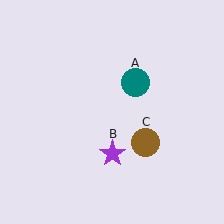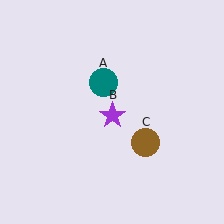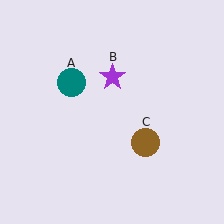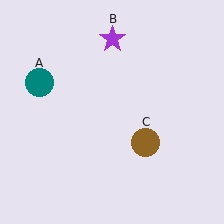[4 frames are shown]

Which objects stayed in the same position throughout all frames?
Brown circle (object C) remained stationary.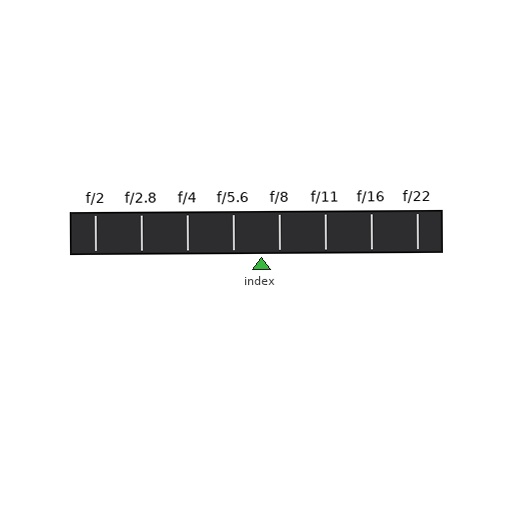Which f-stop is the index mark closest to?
The index mark is closest to f/8.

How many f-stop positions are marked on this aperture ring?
There are 8 f-stop positions marked.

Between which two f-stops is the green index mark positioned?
The index mark is between f/5.6 and f/8.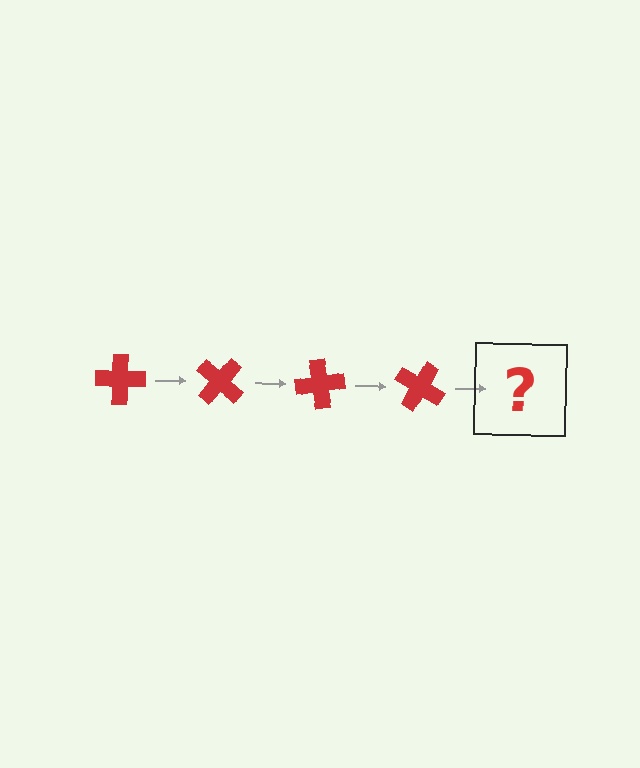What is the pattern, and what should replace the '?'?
The pattern is that the cross rotates 40 degrees each step. The '?' should be a red cross rotated 160 degrees.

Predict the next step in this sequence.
The next step is a red cross rotated 160 degrees.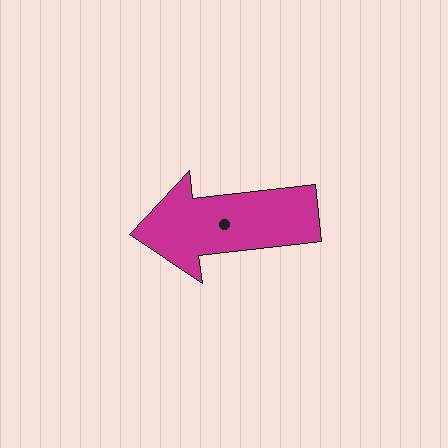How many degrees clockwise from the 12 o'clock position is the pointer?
Approximately 264 degrees.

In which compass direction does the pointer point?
West.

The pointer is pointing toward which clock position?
Roughly 9 o'clock.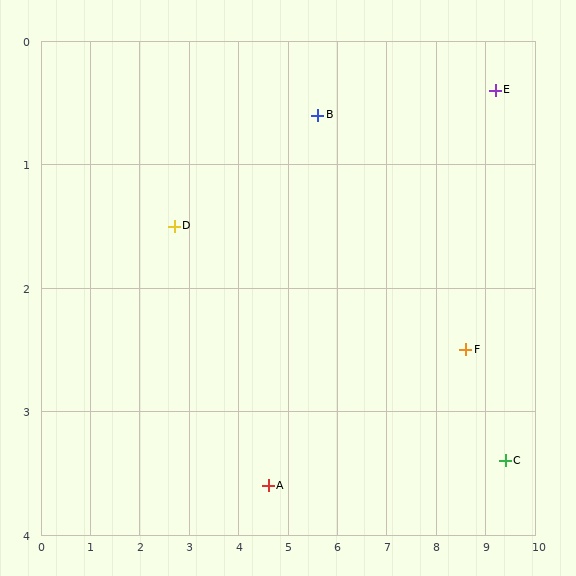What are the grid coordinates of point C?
Point C is at approximately (9.4, 3.4).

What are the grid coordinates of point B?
Point B is at approximately (5.6, 0.6).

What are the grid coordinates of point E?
Point E is at approximately (9.2, 0.4).